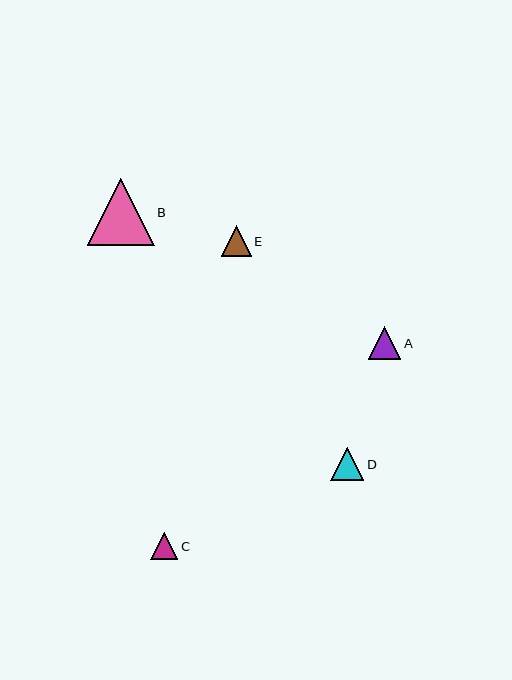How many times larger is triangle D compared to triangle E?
Triangle D is approximately 1.1 times the size of triangle E.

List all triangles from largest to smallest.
From largest to smallest: B, D, A, E, C.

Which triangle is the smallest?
Triangle C is the smallest with a size of approximately 27 pixels.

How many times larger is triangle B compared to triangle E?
Triangle B is approximately 2.2 times the size of triangle E.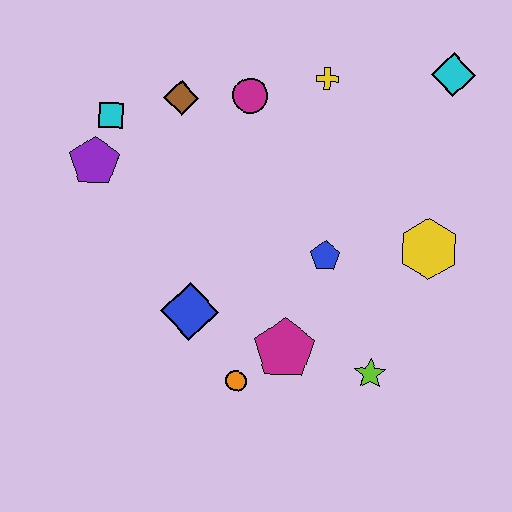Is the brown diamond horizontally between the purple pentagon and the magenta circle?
Yes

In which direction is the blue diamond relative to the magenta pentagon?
The blue diamond is to the left of the magenta pentagon.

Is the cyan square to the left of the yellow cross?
Yes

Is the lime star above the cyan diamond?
No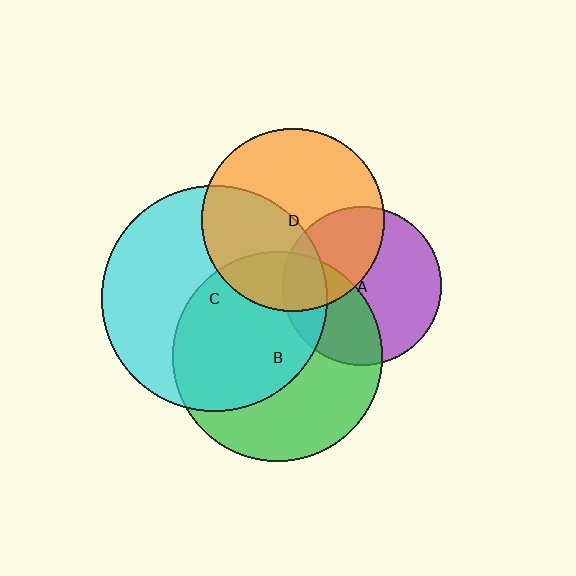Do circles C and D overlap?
Yes.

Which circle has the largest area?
Circle C (cyan).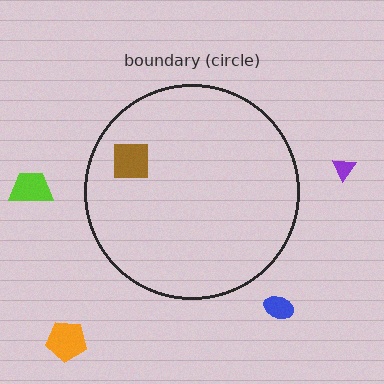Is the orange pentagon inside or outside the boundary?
Outside.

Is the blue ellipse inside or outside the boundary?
Outside.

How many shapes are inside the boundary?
1 inside, 4 outside.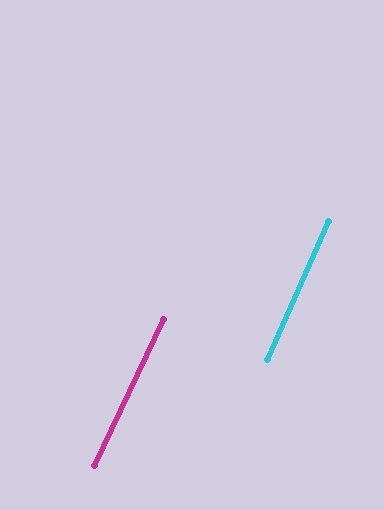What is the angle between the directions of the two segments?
Approximately 2 degrees.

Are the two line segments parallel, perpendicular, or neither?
Parallel — their directions differ by only 1.6°.